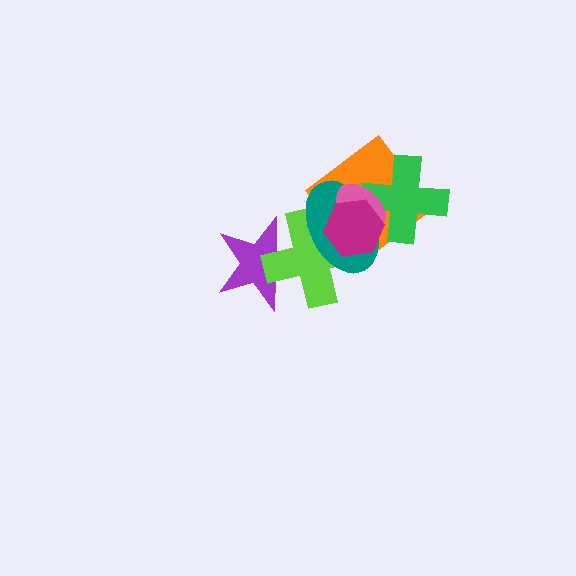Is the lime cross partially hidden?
Yes, it is partially covered by another shape.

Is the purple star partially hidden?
Yes, it is partially covered by another shape.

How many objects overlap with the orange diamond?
5 objects overlap with the orange diamond.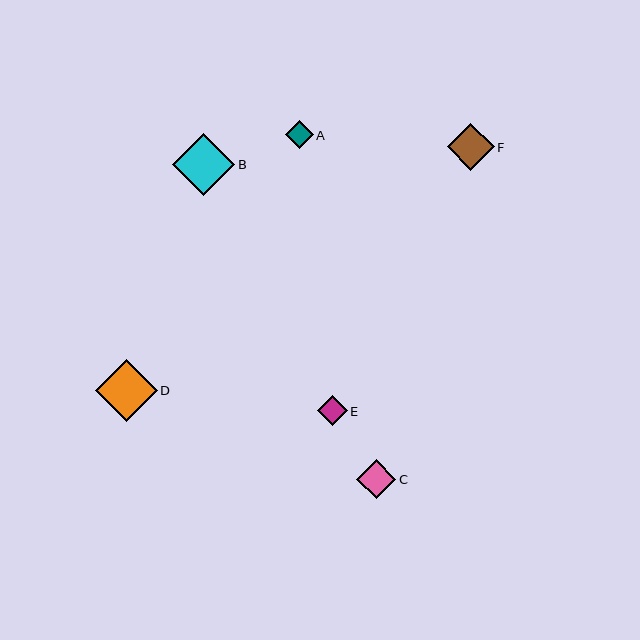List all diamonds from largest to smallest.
From largest to smallest: B, D, F, C, E, A.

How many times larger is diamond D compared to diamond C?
Diamond D is approximately 1.6 times the size of diamond C.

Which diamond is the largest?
Diamond B is the largest with a size of approximately 62 pixels.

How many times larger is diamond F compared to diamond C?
Diamond F is approximately 1.2 times the size of diamond C.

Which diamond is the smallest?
Diamond A is the smallest with a size of approximately 28 pixels.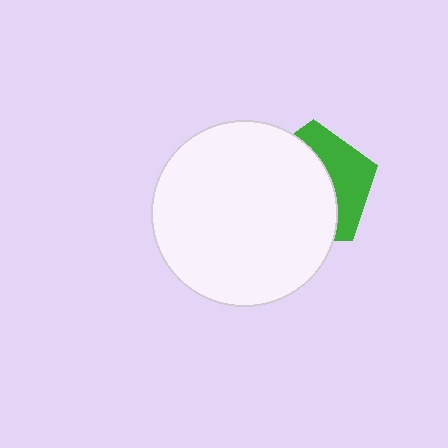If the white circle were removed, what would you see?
You would see the complete green pentagon.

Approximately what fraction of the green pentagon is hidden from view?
Roughly 63% of the green pentagon is hidden behind the white circle.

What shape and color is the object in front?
The object in front is a white circle.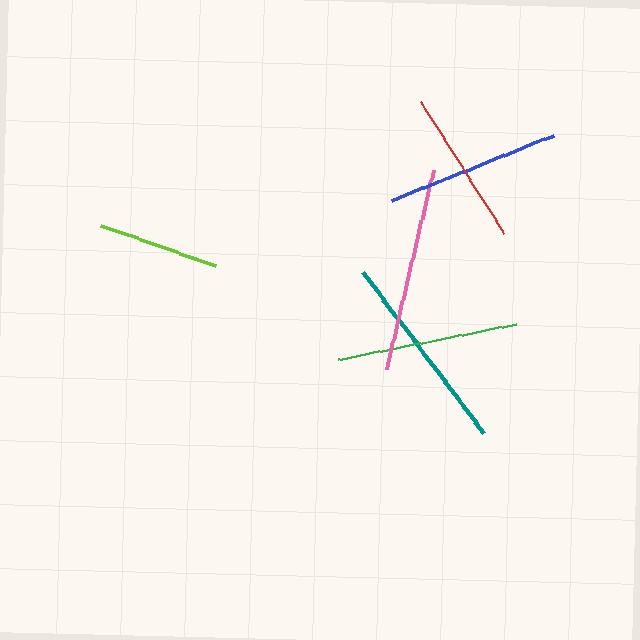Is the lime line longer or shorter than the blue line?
The blue line is longer than the lime line.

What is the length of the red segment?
The red segment is approximately 156 pixels long.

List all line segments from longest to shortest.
From longest to shortest: pink, teal, green, blue, red, lime.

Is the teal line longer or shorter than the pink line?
The pink line is longer than the teal line.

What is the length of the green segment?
The green segment is approximately 182 pixels long.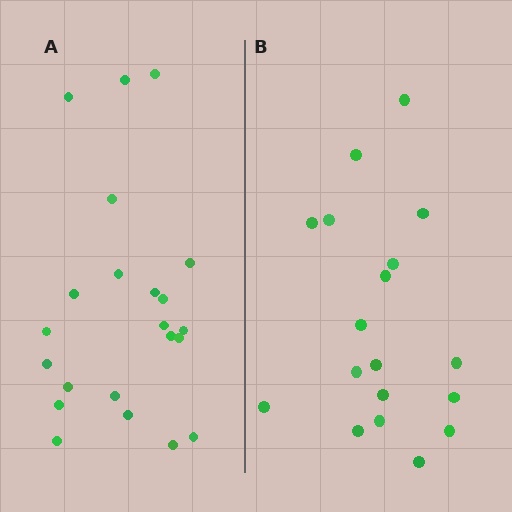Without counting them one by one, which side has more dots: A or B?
Region A (the left region) has more dots.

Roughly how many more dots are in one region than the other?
Region A has about 4 more dots than region B.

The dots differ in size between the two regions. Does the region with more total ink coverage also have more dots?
No. Region B has more total ink coverage because its dots are larger, but region A actually contains more individual dots. Total area can be misleading — the number of items is what matters here.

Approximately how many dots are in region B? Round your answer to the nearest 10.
About 20 dots. (The exact count is 18, which rounds to 20.)